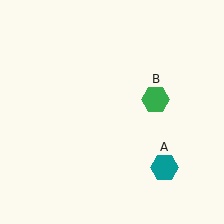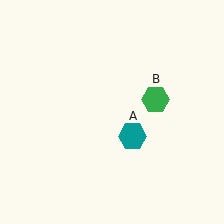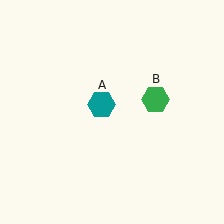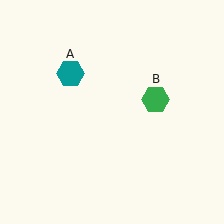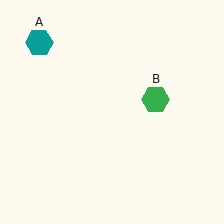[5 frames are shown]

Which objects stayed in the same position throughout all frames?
Green hexagon (object B) remained stationary.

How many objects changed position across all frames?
1 object changed position: teal hexagon (object A).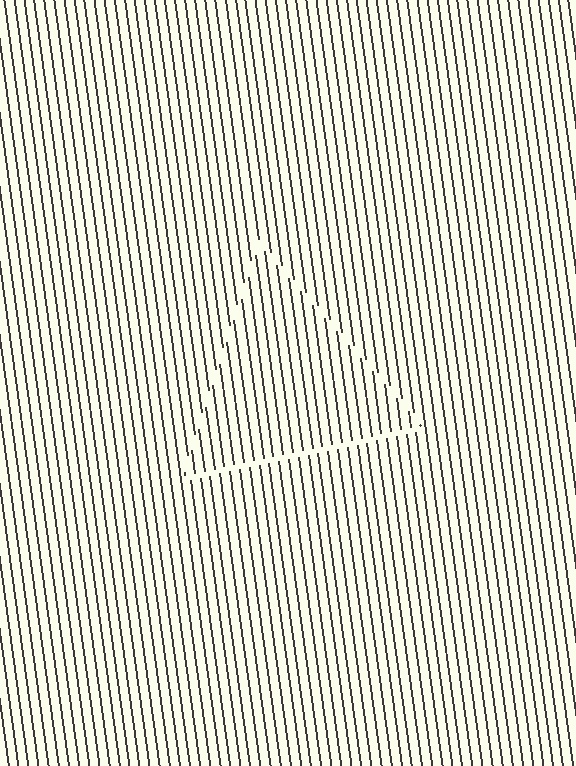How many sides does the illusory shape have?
3 sides — the line-ends trace a triangle.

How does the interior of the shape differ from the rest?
The interior of the shape contains the same grating, shifted by half a period — the contour is defined by the phase discontinuity where line-ends from the inner and outer gratings abut.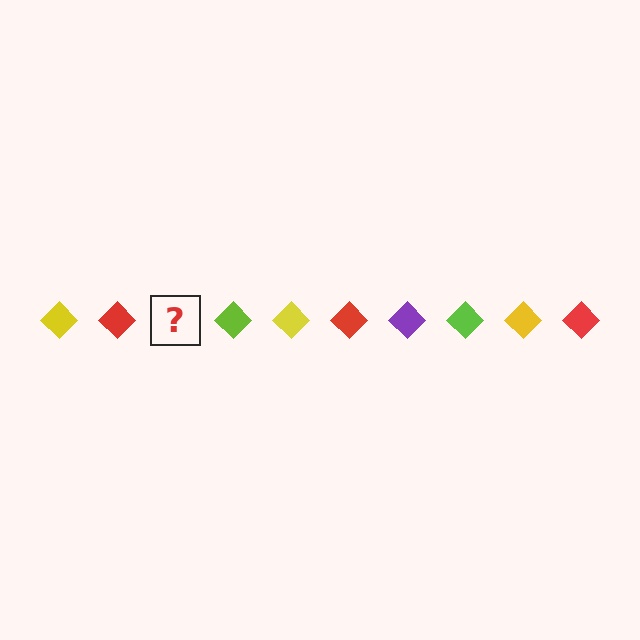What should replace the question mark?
The question mark should be replaced with a purple diamond.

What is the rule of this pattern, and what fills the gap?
The rule is that the pattern cycles through yellow, red, purple, lime diamonds. The gap should be filled with a purple diamond.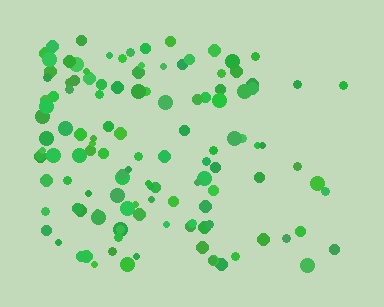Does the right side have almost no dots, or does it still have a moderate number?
Still a moderate number, just noticeably fewer than the left.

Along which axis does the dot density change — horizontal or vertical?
Horizontal.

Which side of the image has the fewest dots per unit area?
The right.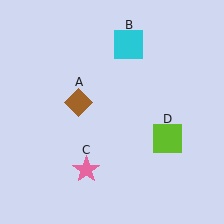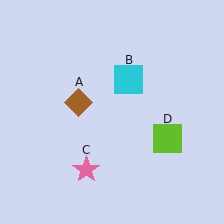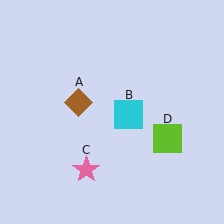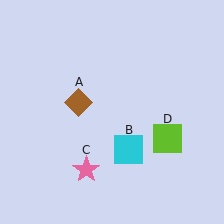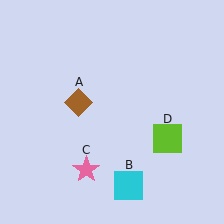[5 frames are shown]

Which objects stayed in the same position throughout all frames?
Brown diamond (object A) and pink star (object C) and lime square (object D) remained stationary.